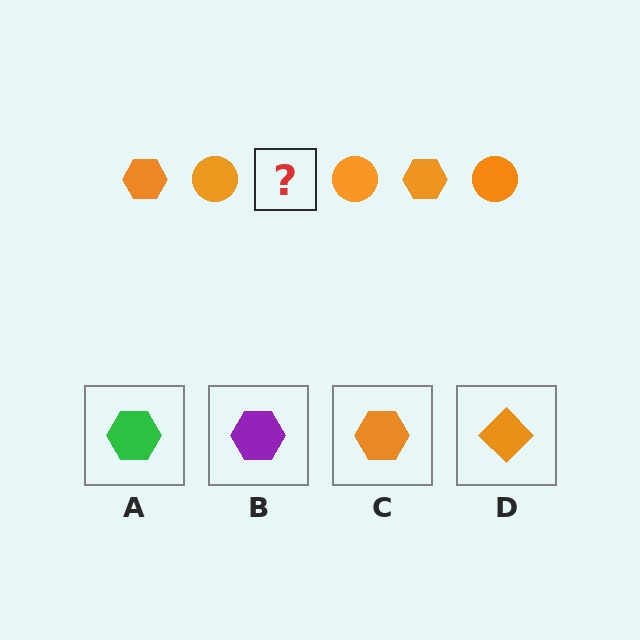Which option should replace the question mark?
Option C.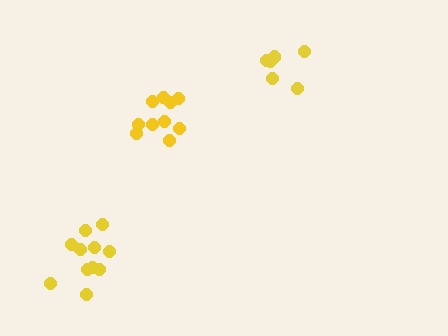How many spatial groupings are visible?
There are 3 spatial groupings.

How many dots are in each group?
Group 1: 11 dots, Group 2: 10 dots, Group 3: 7 dots (28 total).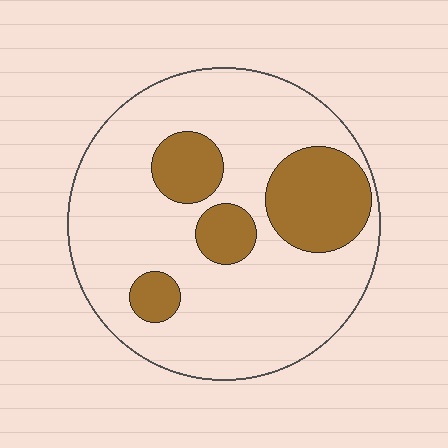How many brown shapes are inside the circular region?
4.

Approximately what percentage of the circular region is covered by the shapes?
Approximately 25%.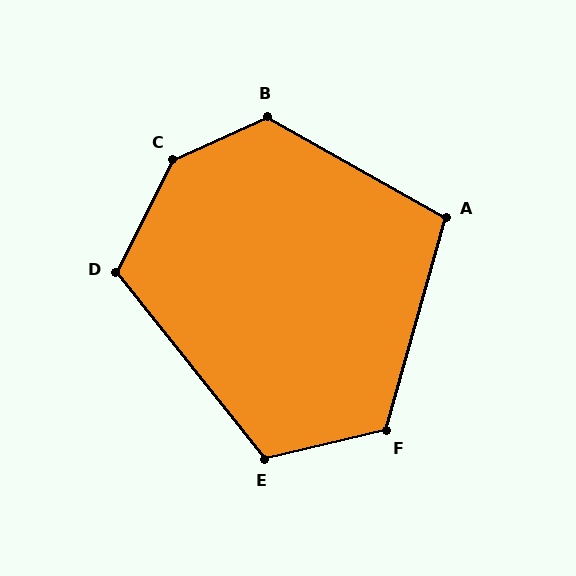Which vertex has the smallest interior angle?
A, at approximately 104 degrees.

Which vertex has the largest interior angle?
C, at approximately 141 degrees.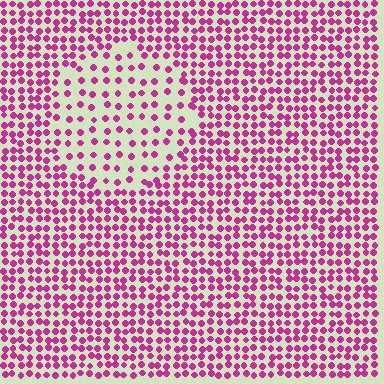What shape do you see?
I see a circle.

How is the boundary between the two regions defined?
The boundary is defined by a change in element density (approximately 2.1x ratio). All elements are the same color, size, and shape.